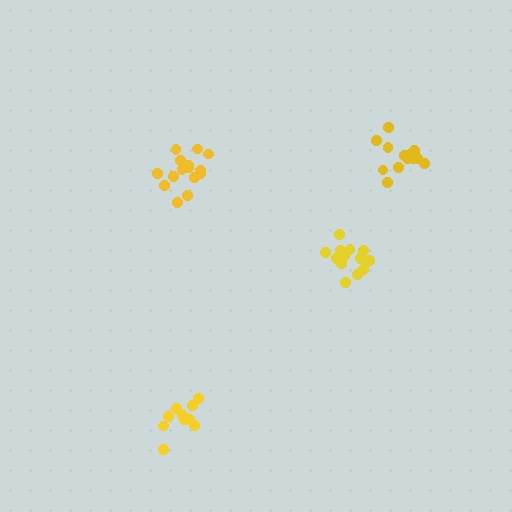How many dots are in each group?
Group 1: 14 dots, Group 2: 15 dots, Group 3: 10 dots, Group 4: 14 dots (53 total).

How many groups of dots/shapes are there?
There are 4 groups.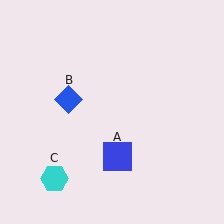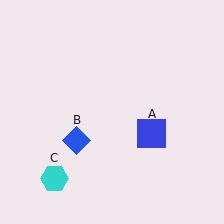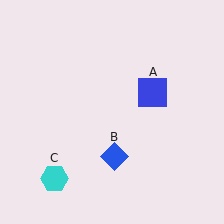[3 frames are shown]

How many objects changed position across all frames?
2 objects changed position: blue square (object A), blue diamond (object B).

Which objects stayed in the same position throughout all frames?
Cyan hexagon (object C) remained stationary.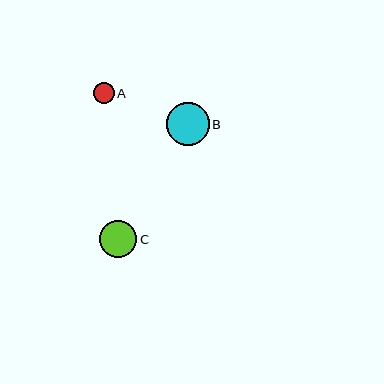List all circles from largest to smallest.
From largest to smallest: B, C, A.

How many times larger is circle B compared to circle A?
Circle B is approximately 2.1 times the size of circle A.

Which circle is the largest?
Circle B is the largest with a size of approximately 43 pixels.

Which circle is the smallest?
Circle A is the smallest with a size of approximately 20 pixels.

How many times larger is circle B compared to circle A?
Circle B is approximately 2.1 times the size of circle A.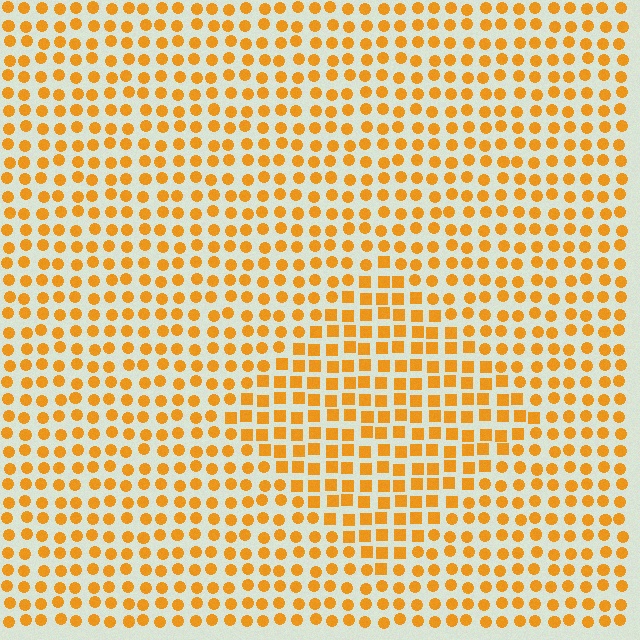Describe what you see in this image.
The image is filled with small orange elements arranged in a uniform grid. A diamond-shaped region contains squares, while the surrounding area contains circles. The boundary is defined purely by the change in element shape.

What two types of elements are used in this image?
The image uses squares inside the diamond region and circles outside it.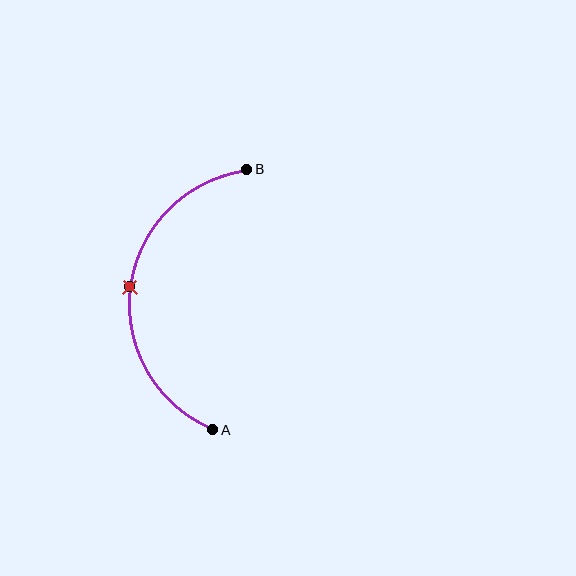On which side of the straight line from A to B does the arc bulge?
The arc bulges to the left of the straight line connecting A and B.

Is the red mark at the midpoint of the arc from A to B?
Yes. The red mark lies on the arc at equal arc-length from both A and B — it is the arc midpoint.